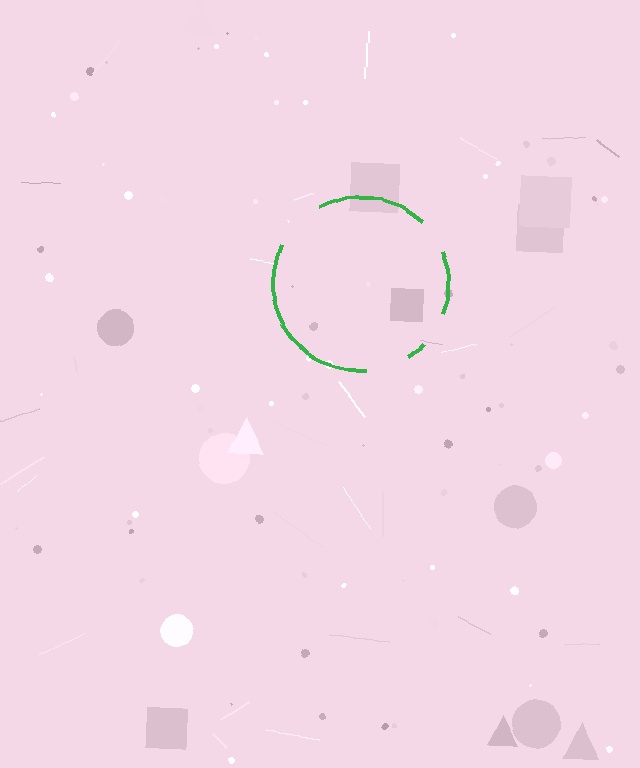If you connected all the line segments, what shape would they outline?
They would outline a circle.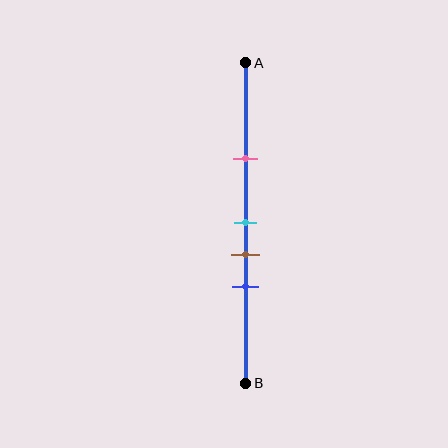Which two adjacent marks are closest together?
The cyan and brown marks are the closest adjacent pair.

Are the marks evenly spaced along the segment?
No, the marks are not evenly spaced.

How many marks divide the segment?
There are 4 marks dividing the segment.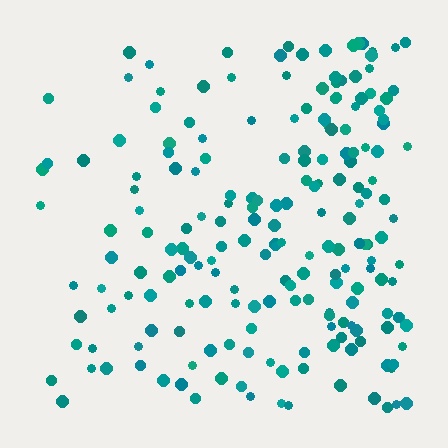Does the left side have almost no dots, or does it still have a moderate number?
Still a moderate number, just noticeably fewer than the right.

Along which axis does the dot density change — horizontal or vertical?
Horizontal.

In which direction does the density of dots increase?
From left to right, with the right side densest.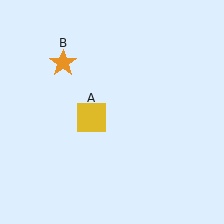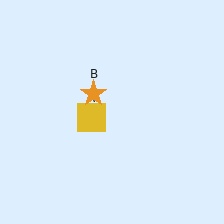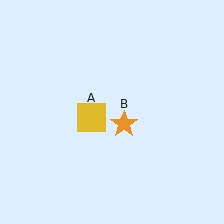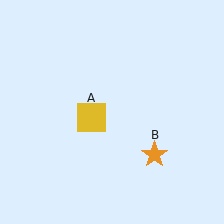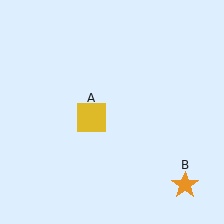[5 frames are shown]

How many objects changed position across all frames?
1 object changed position: orange star (object B).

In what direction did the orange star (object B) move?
The orange star (object B) moved down and to the right.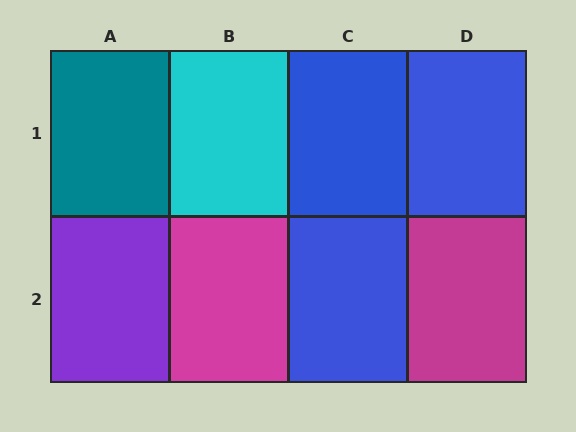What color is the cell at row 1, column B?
Cyan.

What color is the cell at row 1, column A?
Teal.